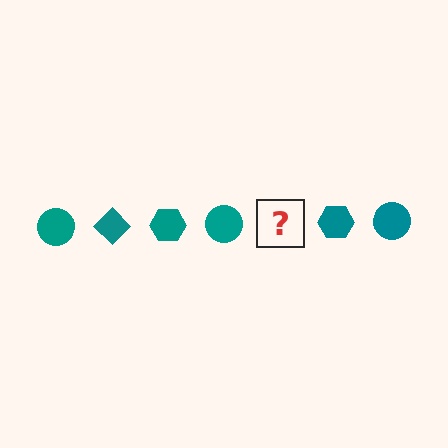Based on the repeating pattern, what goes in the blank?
The blank should be a teal diamond.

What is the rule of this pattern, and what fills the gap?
The rule is that the pattern cycles through circle, diamond, hexagon shapes in teal. The gap should be filled with a teal diamond.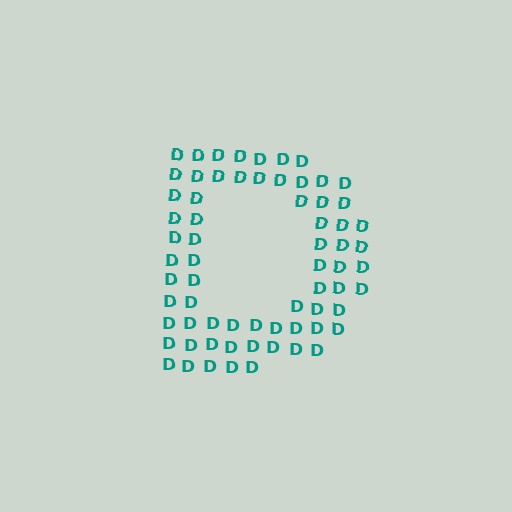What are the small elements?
The small elements are letter D's.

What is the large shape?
The large shape is the letter D.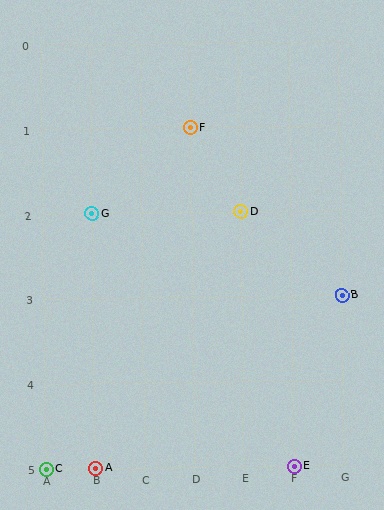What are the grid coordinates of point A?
Point A is at grid coordinates (B, 5).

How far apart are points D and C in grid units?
Points D and C are 4 columns and 3 rows apart (about 5.0 grid units diagonally).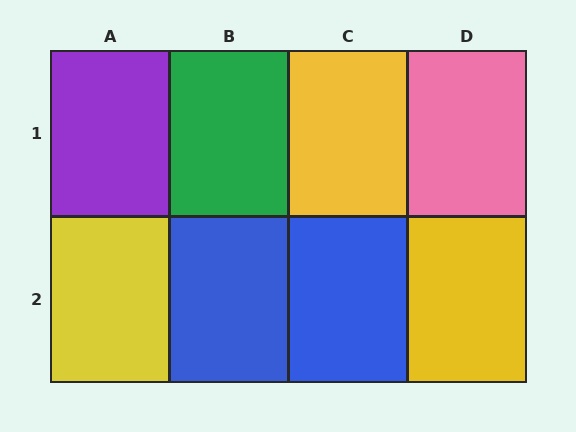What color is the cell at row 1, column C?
Yellow.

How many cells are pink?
1 cell is pink.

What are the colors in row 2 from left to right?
Yellow, blue, blue, yellow.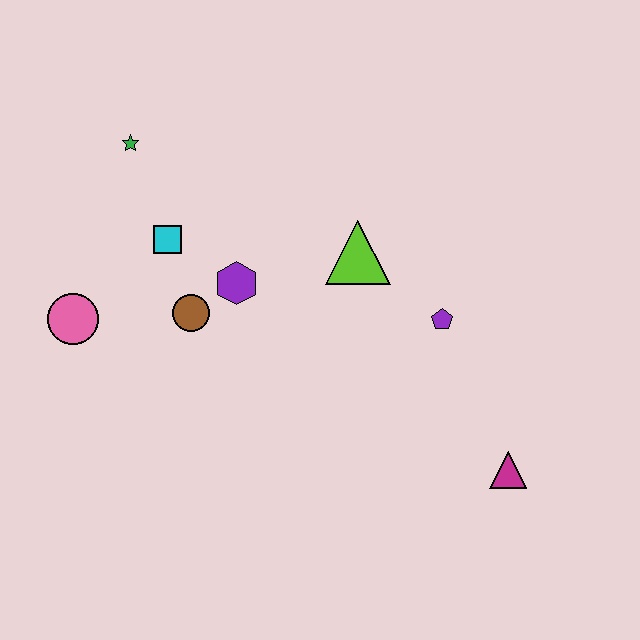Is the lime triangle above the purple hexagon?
Yes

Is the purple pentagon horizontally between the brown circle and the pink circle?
No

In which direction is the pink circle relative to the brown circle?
The pink circle is to the left of the brown circle.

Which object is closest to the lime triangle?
The purple pentagon is closest to the lime triangle.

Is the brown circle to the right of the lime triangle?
No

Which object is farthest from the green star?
The magenta triangle is farthest from the green star.